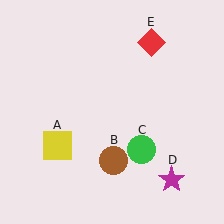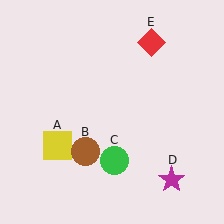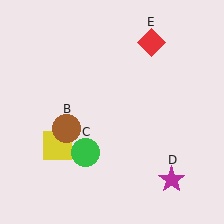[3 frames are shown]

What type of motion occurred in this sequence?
The brown circle (object B), green circle (object C) rotated clockwise around the center of the scene.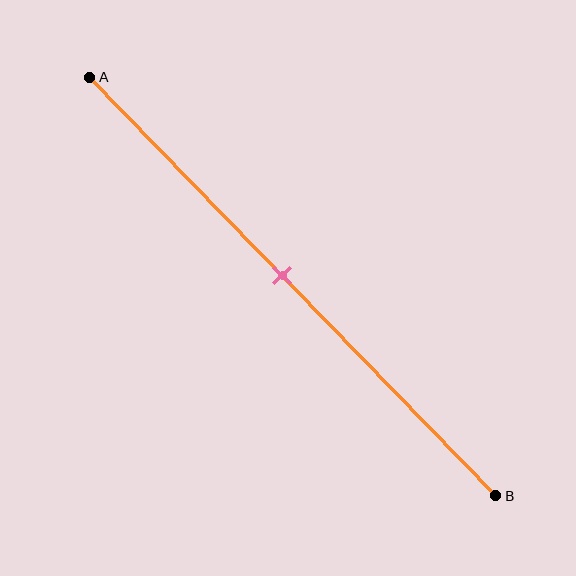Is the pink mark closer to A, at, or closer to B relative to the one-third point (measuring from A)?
The pink mark is closer to point B than the one-third point of segment AB.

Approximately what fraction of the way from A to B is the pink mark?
The pink mark is approximately 45% of the way from A to B.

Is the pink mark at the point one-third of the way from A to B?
No, the mark is at about 45% from A, not at the 33% one-third point.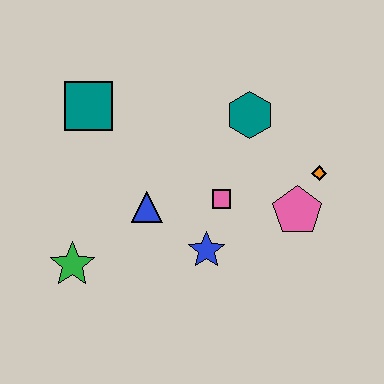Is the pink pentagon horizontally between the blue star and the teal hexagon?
No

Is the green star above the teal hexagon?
No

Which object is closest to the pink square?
The blue star is closest to the pink square.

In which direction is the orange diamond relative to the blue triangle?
The orange diamond is to the right of the blue triangle.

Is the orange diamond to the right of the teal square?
Yes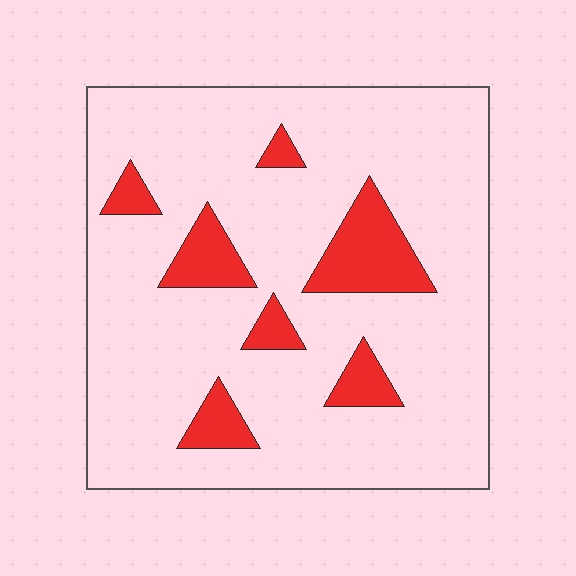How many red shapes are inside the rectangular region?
7.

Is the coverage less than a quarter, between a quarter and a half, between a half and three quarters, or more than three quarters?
Less than a quarter.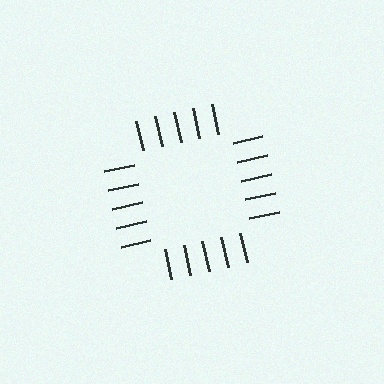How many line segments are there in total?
20 — 5 along each of the 4 edges.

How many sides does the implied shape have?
4 sides — the line-ends trace a square.